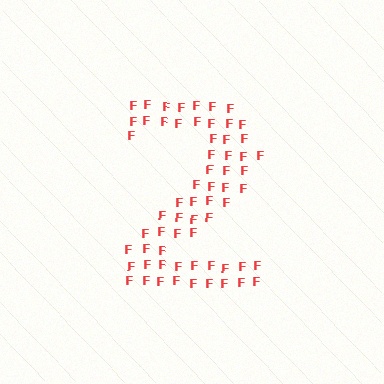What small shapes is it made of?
It is made of small letter F's.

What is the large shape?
The large shape is the digit 2.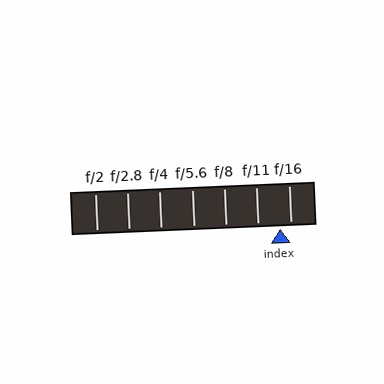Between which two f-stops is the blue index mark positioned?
The index mark is between f/11 and f/16.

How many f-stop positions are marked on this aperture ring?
There are 7 f-stop positions marked.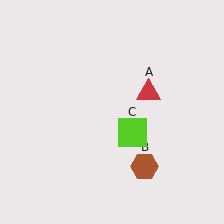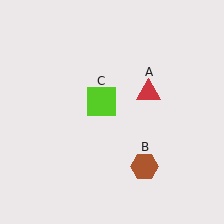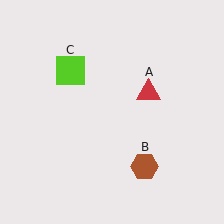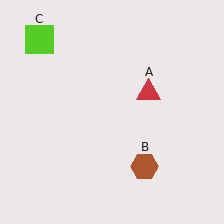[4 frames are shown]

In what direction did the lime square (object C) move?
The lime square (object C) moved up and to the left.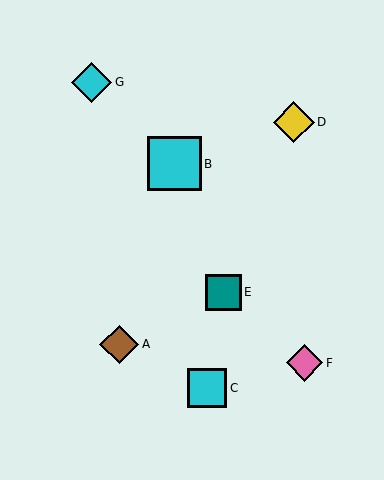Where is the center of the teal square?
The center of the teal square is at (223, 292).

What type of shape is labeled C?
Shape C is a cyan square.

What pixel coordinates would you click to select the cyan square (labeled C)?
Click at (207, 388) to select the cyan square C.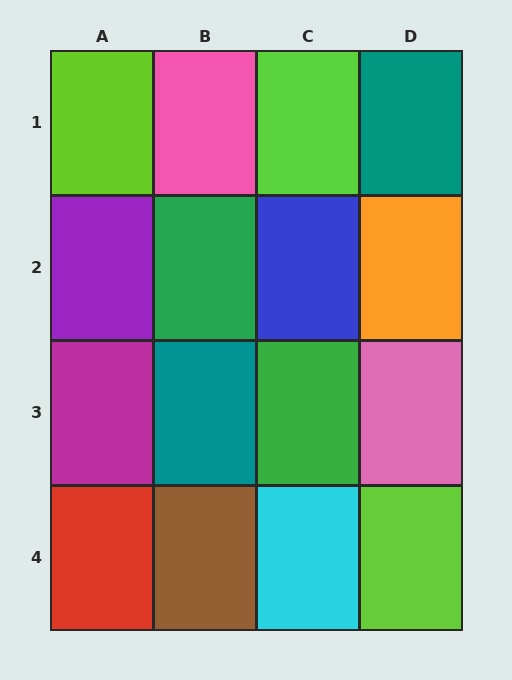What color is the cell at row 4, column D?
Lime.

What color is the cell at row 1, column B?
Pink.